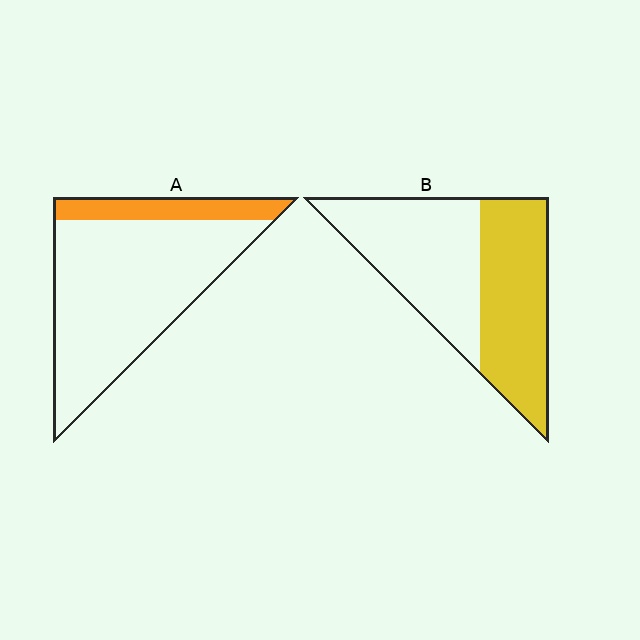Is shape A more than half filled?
No.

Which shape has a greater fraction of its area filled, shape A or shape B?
Shape B.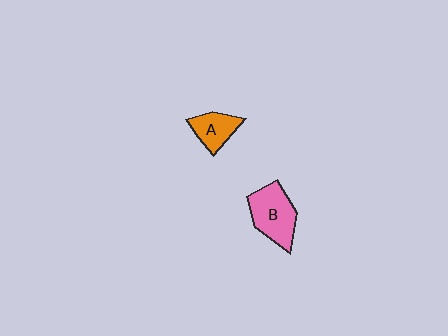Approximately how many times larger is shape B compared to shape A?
Approximately 1.6 times.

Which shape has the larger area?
Shape B (pink).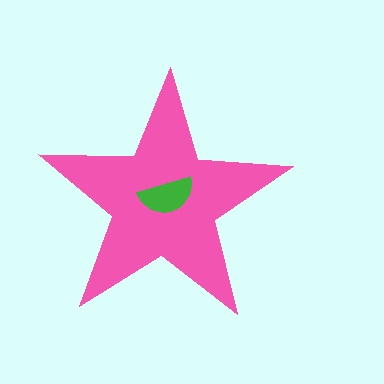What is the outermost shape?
The pink star.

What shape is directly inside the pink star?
The green semicircle.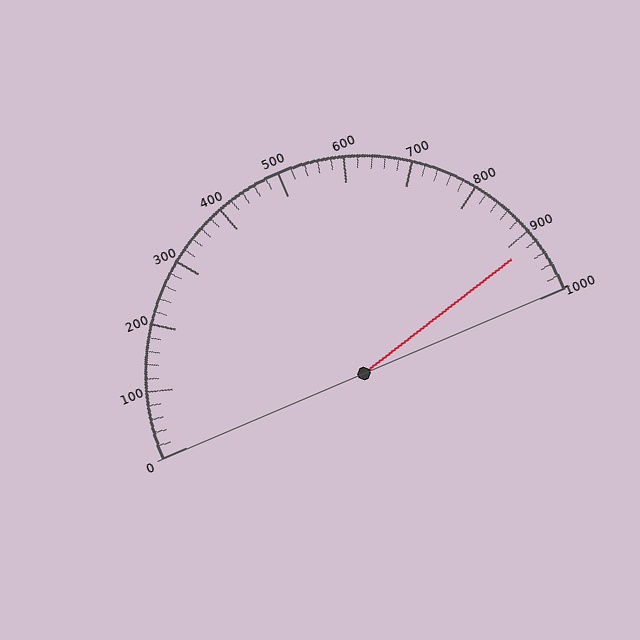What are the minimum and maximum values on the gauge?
The gauge ranges from 0 to 1000.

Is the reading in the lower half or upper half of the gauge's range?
The reading is in the upper half of the range (0 to 1000).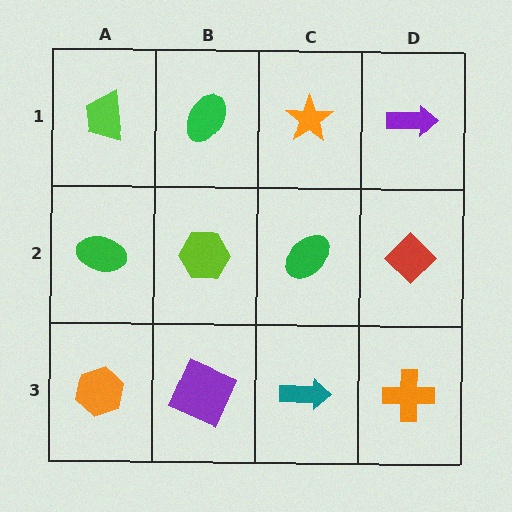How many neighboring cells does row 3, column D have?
2.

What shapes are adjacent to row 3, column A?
A green ellipse (row 2, column A), a purple square (row 3, column B).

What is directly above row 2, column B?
A green ellipse.